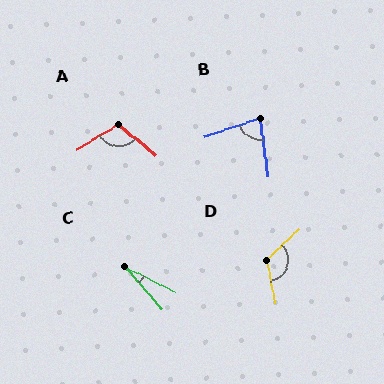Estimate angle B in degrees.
Approximately 78 degrees.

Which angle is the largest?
D, at approximately 122 degrees.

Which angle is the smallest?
C, at approximately 22 degrees.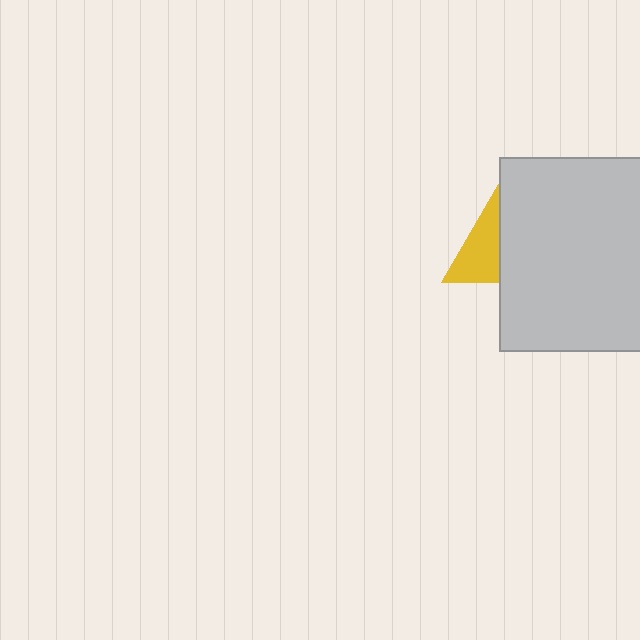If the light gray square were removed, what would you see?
You would see the complete yellow triangle.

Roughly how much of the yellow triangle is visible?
A small part of it is visible (roughly 37%).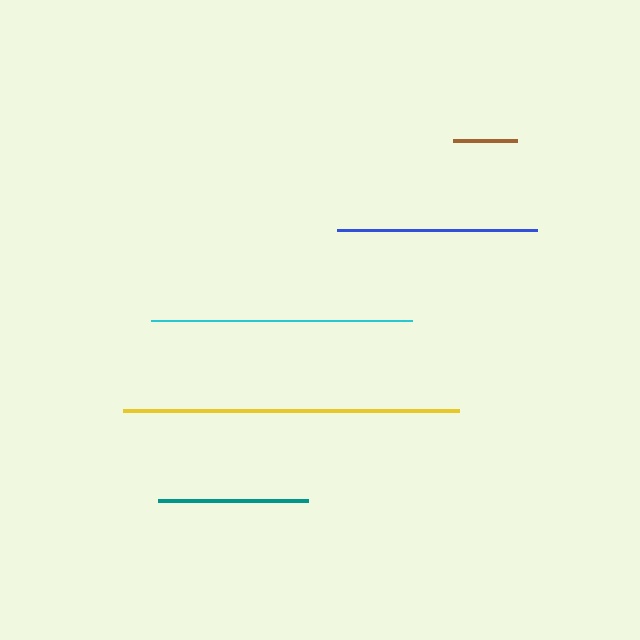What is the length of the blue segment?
The blue segment is approximately 200 pixels long.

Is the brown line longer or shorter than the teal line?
The teal line is longer than the brown line.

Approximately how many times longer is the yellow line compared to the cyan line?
The yellow line is approximately 1.3 times the length of the cyan line.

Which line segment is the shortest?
The brown line is the shortest at approximately 64 pixels.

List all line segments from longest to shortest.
From longest to shortest: yellow, cyan, blue, teal, brown.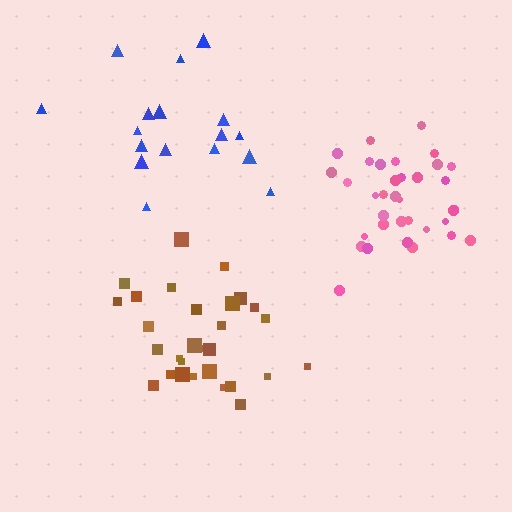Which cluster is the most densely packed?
Pink.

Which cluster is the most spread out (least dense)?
Blue.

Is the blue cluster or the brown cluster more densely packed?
Brown.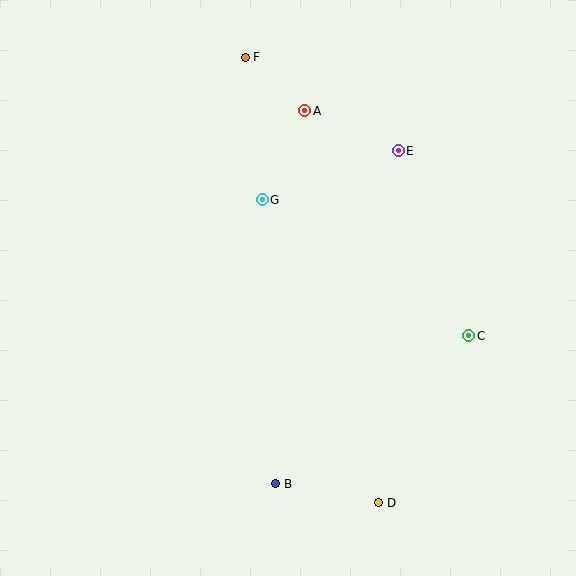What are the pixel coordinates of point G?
Point G is at (262, 200).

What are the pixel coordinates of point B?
Point B is at (276, 484).